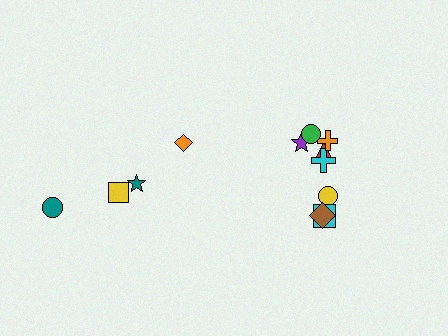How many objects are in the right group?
There are 8 objects.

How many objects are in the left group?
There are 4 objects.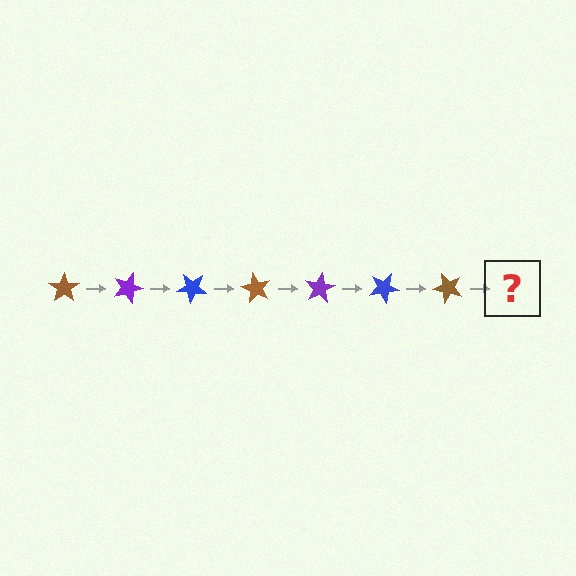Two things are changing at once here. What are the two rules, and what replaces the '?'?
The two rules are that it rotates 20 degrees each step and the color cycles through brown, purple, and blue. The '?' should be a purple star, rotated 140 degrees from the start.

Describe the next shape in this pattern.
It should be a purple star, rotated 140 degrees from the start.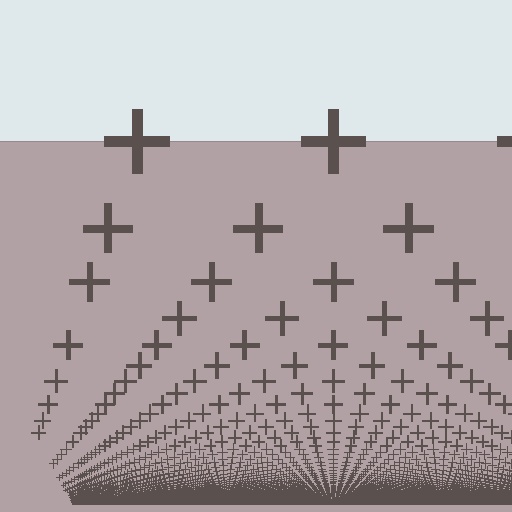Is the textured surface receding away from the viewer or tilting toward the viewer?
The surface appears to tilt toward the viewer. Texture elements get larger and sparser toward the top.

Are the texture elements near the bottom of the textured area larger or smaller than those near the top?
Smaller. The gradient is inverted — elements near the bottom are smaller and denser.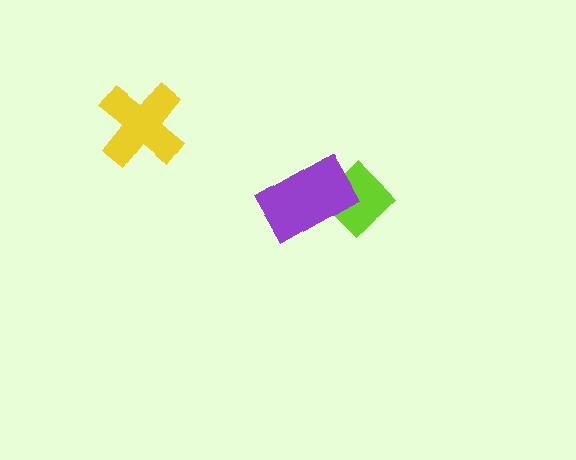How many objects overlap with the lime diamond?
1 object overlaps with the lime diamond.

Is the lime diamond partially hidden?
Yes, it is partially covered by another shape.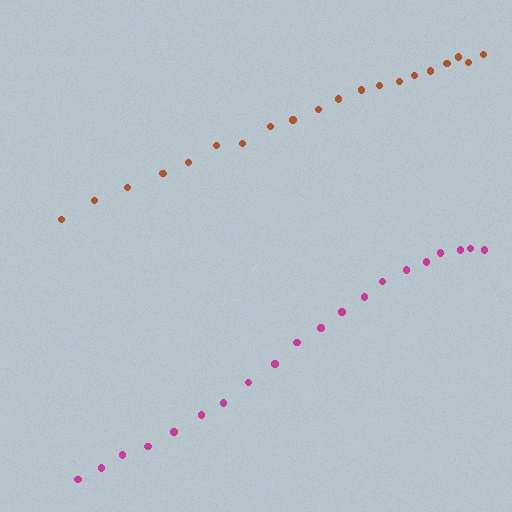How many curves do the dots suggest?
There are 2 distinct paths.